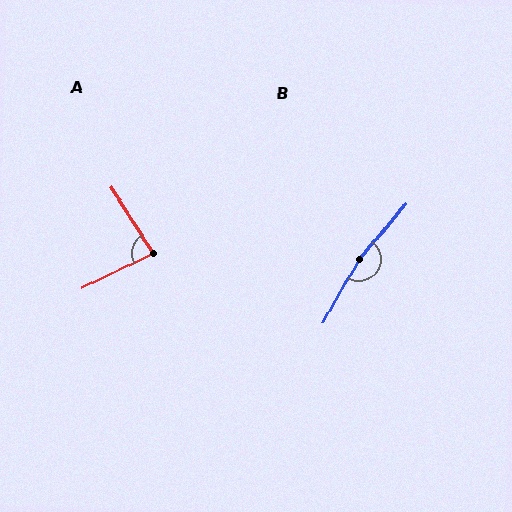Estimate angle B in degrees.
Approximately 170 degrees.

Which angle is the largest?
B, at approximately 170 degrees.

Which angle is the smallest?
A, at approximately 83 degrees.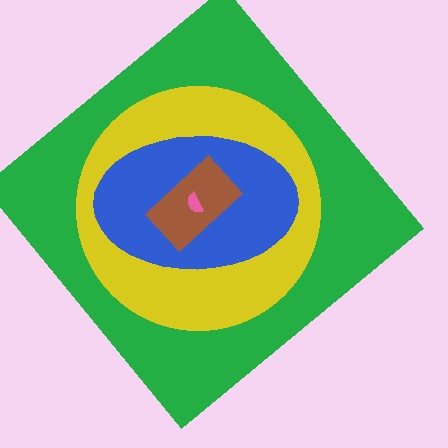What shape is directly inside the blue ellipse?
The brown rectangle.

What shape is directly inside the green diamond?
The yellow circle.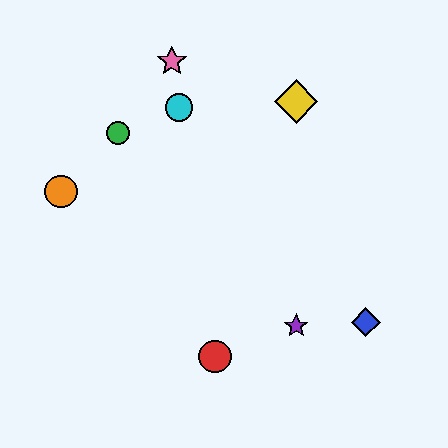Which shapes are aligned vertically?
The yellow diamond, the purple star are aligned vertically.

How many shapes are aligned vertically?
2 shapes (the yellow diamond, the purple star) are aligned vertically.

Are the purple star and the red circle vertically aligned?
No, the purple star is at x≈296 and the red circle is at x≈215.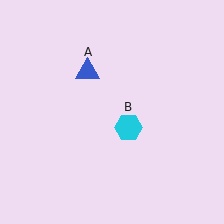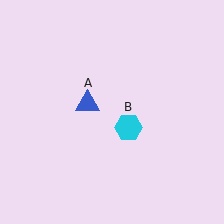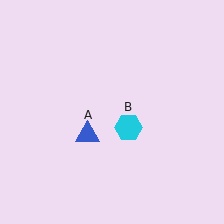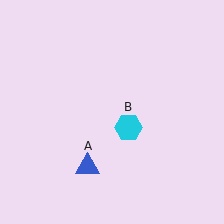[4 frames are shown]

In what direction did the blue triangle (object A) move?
The blue triangle (object A) moved down.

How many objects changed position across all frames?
1 object changed position: blue triangle (object A).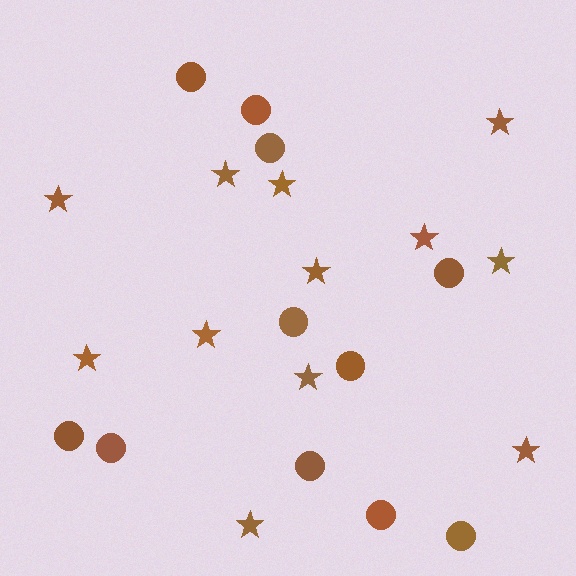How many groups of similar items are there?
There are 2 groups: one group of circles (11) and one group of stars (12).